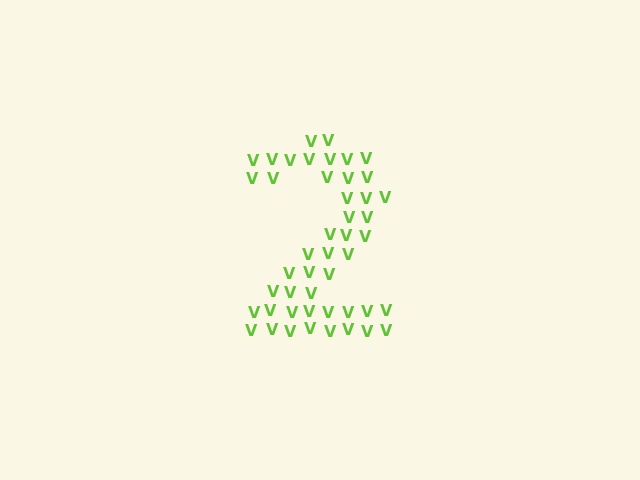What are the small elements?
The small elements are letter V's.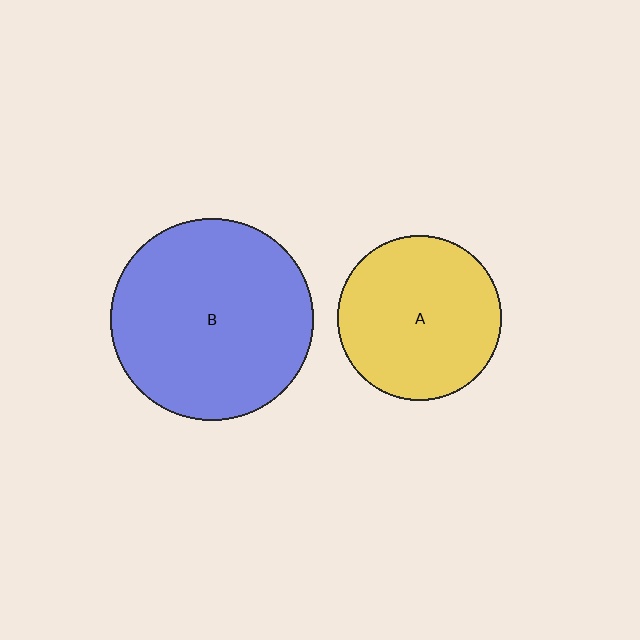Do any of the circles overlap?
No, none of the circles overlap.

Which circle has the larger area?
Circle B (blue).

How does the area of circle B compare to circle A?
Approximately 1.5 times.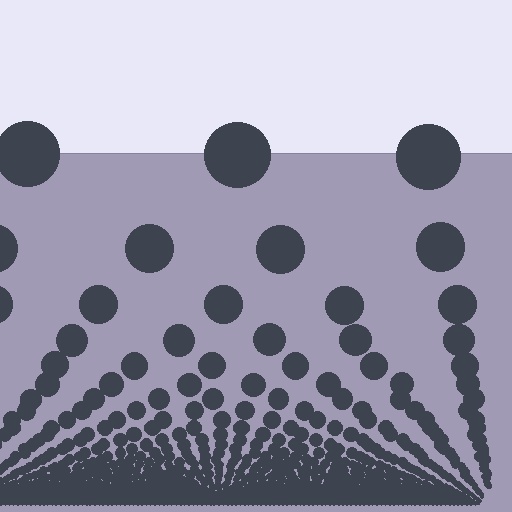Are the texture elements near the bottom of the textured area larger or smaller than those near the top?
Smaller. The gradient is inverted — elements near the bottom are smaller and denser.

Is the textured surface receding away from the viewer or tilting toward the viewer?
The surface appears to tilt toward the viewer. Texture elements get larger and sparser toward the top.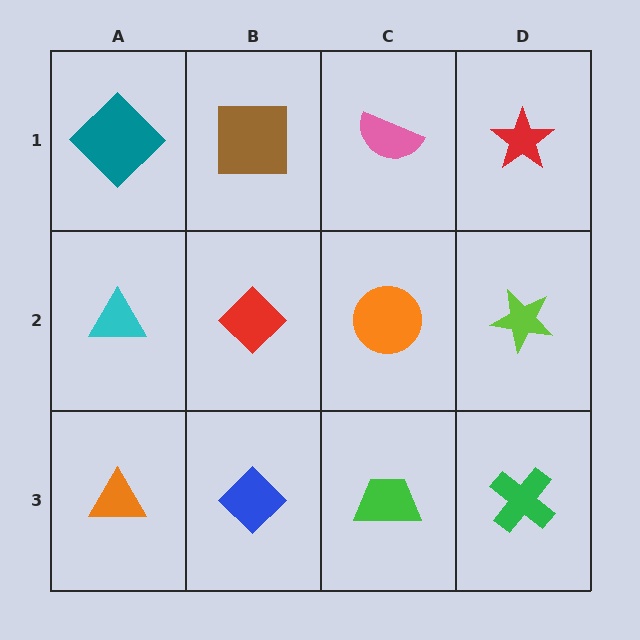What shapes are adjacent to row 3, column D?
A lime star (row 2, column D), a green trapezoid (row 3, column C).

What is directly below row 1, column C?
An orange circle.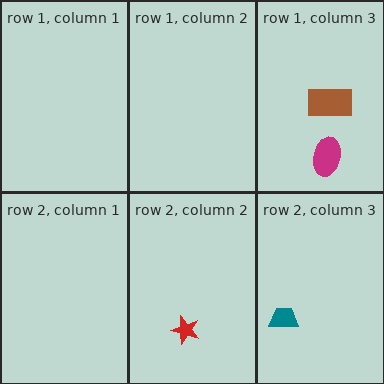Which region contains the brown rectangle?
The row 1, column 3 region.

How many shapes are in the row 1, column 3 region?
2.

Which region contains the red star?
The row 2, column 2 region.